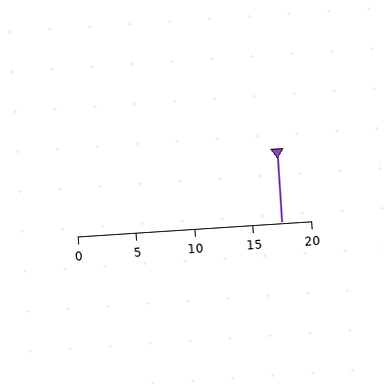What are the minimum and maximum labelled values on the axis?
The axis runs from 0 to 20.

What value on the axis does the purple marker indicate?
The marker indicates approximately 17.5.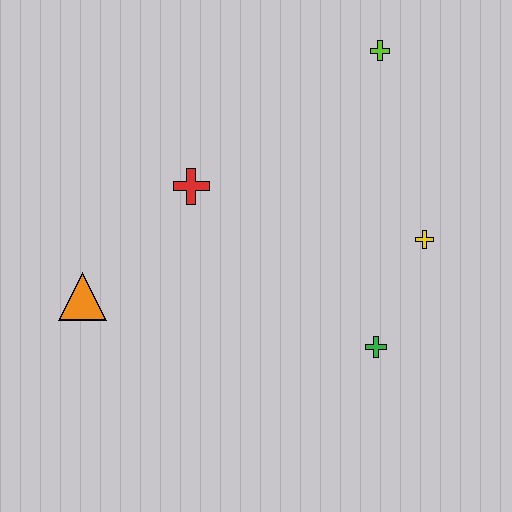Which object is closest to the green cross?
The yellow cross is closest to the green cross.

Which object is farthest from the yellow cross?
The orange triangle is farthest from the yellow cross.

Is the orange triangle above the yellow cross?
No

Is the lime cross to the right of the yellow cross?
No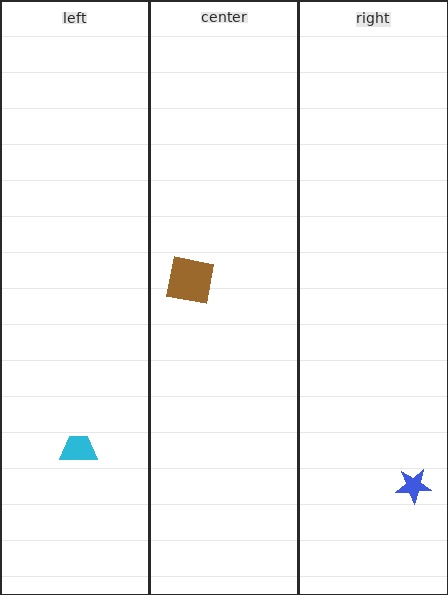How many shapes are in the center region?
1.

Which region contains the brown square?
The center region.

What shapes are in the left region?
The cyan trapezoid.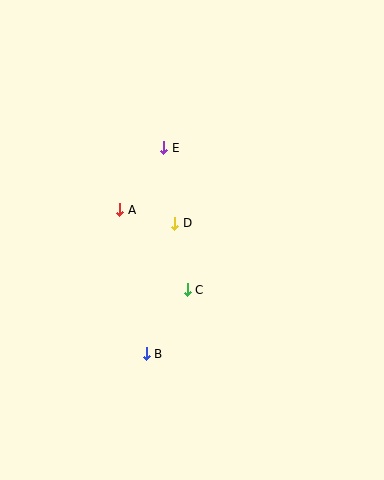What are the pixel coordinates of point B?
Point B is at (146, 354).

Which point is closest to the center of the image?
Point D at (175, 223) is closest to the center.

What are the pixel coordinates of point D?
Point D is at (175, 223).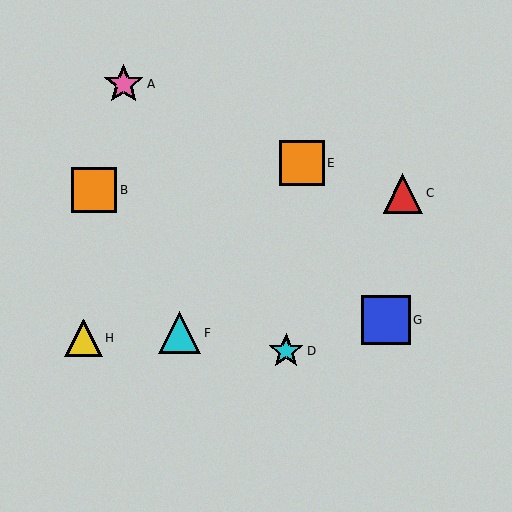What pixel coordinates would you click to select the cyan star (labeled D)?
Click at (286, 351) to select the cyan star D.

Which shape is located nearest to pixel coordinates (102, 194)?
The orange square (labeled B) at (94, 190) is nearest to that location.